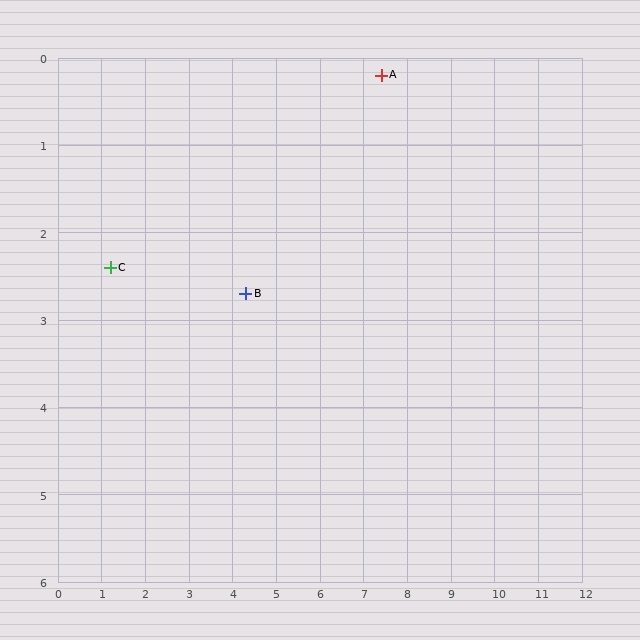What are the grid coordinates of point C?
Point C is at approximately (1.2, 2.4).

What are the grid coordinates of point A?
Point A is at approximately (7.4, 0.2).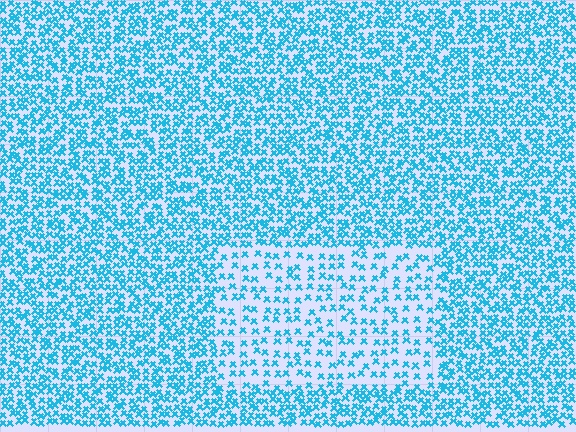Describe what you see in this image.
The image contains small cyan elements arranged at two different densities. A rectangle-shaped region is visible where the elements are less densely packed than the surrounding area.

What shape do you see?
I see a rectangle.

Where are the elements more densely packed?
The elements are more densely packed outside the rectangle boundary.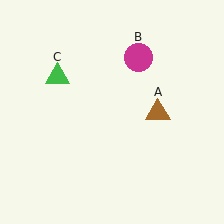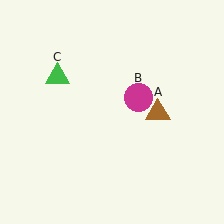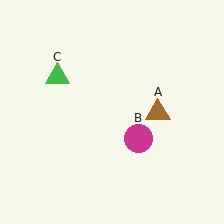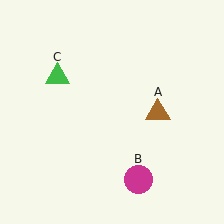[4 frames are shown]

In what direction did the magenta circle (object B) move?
The magenta circle (object B) moved down.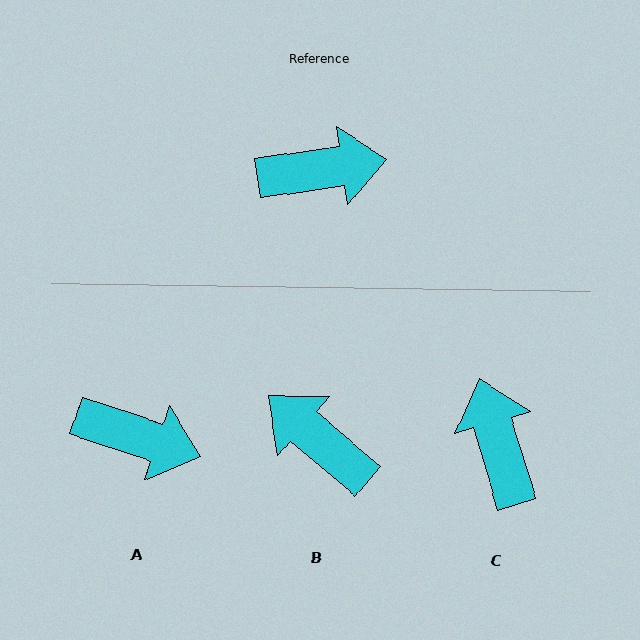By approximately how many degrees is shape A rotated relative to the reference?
Approximately 27 degrees clockwise.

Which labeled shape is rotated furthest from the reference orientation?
B, about 131 degrees away.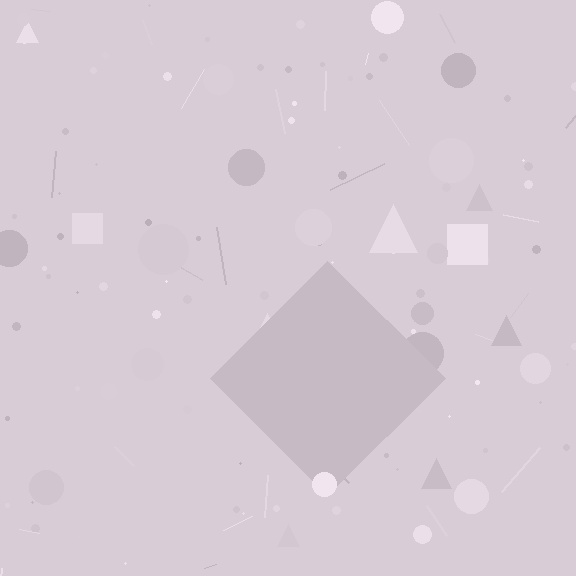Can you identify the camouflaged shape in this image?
The camouflaged shape is a diamond.